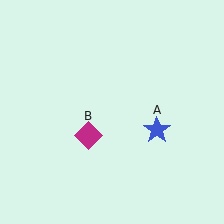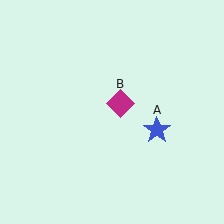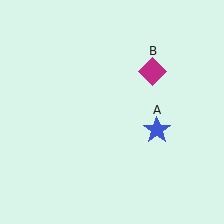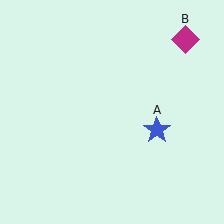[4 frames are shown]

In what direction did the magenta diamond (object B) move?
The magenta diamond (object B) moved up and to the right.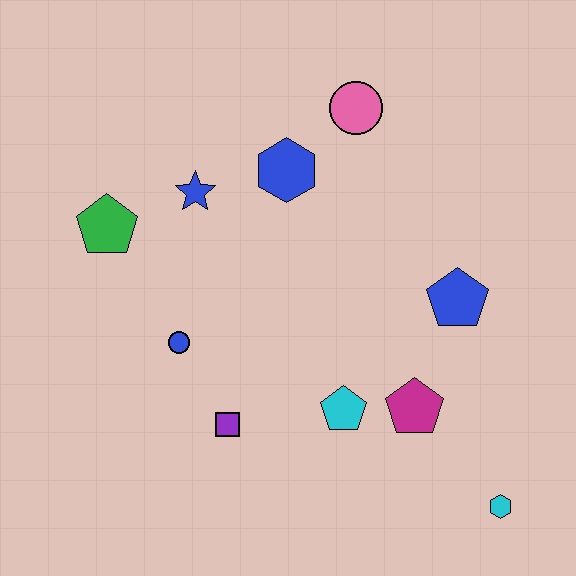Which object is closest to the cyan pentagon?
The magenta pentagon is closest to the cyan pentagon.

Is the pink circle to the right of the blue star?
Yes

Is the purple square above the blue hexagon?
No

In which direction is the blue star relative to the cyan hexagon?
The blue star is above the cyan hexagon.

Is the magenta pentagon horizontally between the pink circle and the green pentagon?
No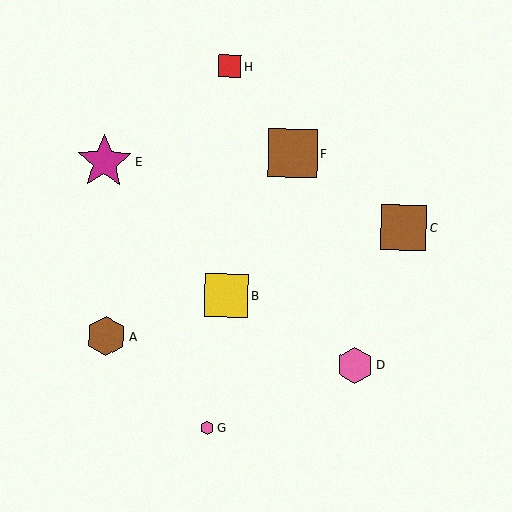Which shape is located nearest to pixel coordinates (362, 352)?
The pink hexagon (labeled D) at (355, 365) is nearest to that location.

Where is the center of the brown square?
The center of the brown square is at (404, 228).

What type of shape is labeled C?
Shape C is a brown square.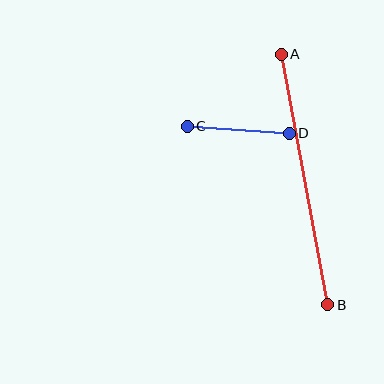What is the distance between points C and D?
The distance is approximately 103 pixels.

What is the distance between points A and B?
The distance is approximately 255 pixels.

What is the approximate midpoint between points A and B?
The midpoint is at approximately (304, 179) pixels.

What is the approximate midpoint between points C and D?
The midpoint is at approximately (238, 130) pixels.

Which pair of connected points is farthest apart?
Points A and B are farthest apart.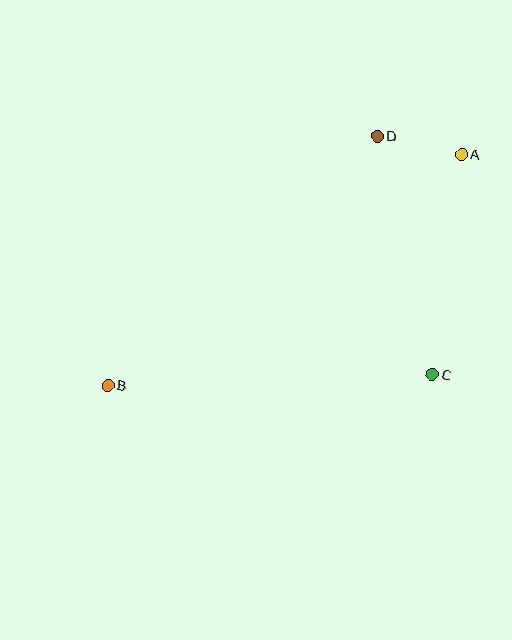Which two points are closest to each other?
Points A and D are closest to each other.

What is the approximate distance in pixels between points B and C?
The distance between B and C is approximately 325 pixels.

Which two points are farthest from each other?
Points A and B are farthest from each other.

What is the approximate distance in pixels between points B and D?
The distance between B and D is approximately 367 pixels.